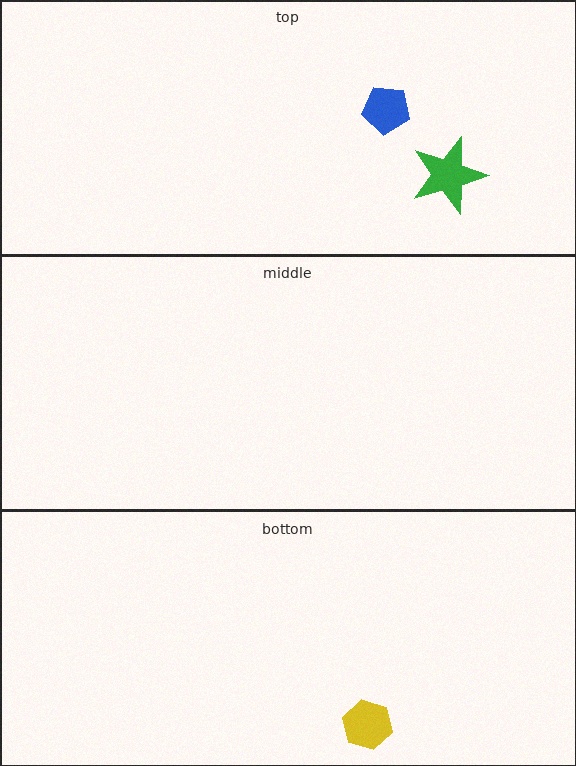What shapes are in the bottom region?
The yellow hexagon.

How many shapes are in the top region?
2.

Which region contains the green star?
The top region.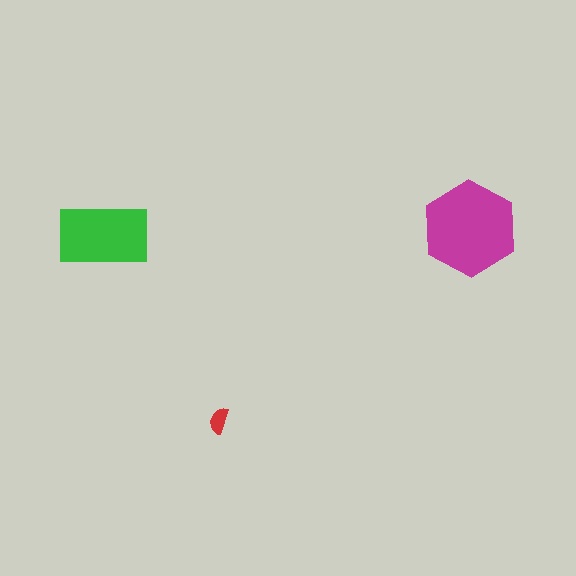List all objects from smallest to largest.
The red semicircle, the green rectangle, the magenta hexagon.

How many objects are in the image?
There are 3 objects in the image.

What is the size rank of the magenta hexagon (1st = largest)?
1st.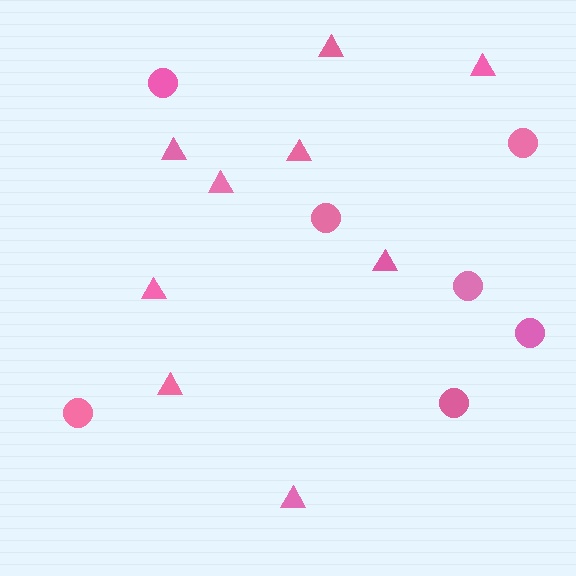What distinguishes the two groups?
There are 2 groups: one group of triangles (9) and one group of circles (7).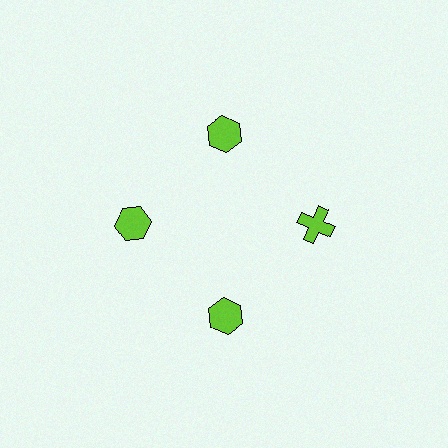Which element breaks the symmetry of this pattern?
The lime cross at roughly the 3 o'clock position breaks the symmetry. All other shapes are lime hexagons.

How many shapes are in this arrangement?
There are 4 shapes arranged in a ring pattern.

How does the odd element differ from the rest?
It has a different shape: cross instead of hexagon.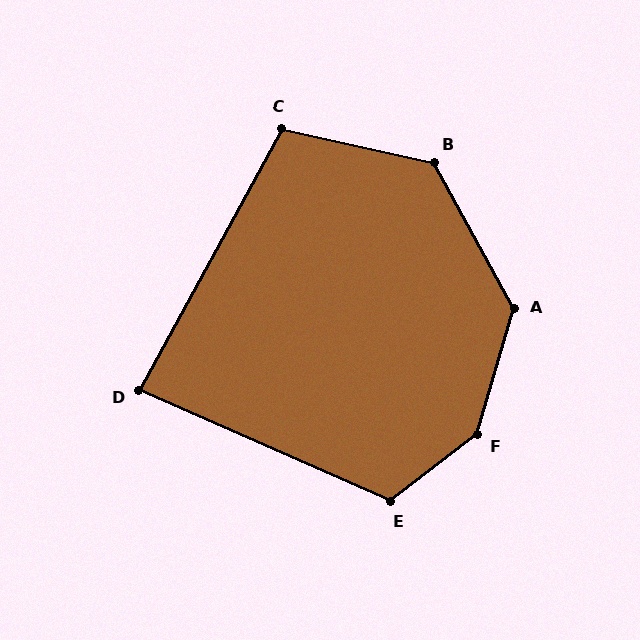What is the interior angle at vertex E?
Approximately 119 degrees (obtuse).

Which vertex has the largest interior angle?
F, at approximately 144 degrees.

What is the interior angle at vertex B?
Approximately 131 degrees (obtuse).